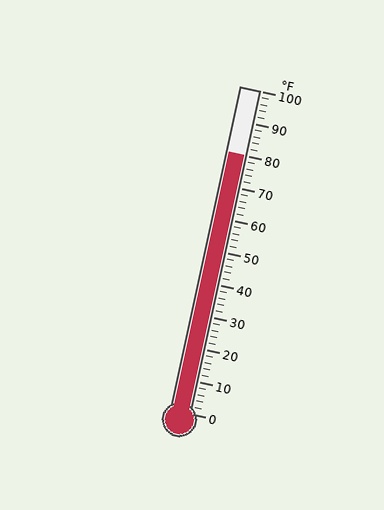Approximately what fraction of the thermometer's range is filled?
The thermometer is filled to approximately 80% of its range.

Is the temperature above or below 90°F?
The temperature is below 90°F.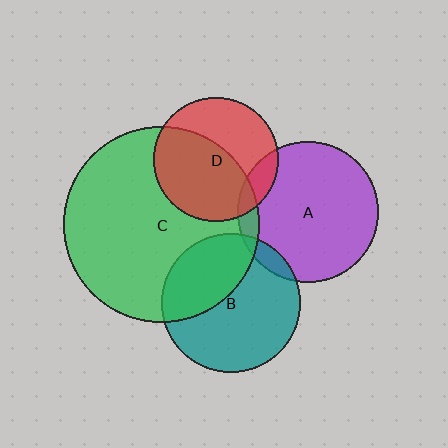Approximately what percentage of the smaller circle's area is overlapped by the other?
Approximately 35%.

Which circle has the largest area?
Circle C (green).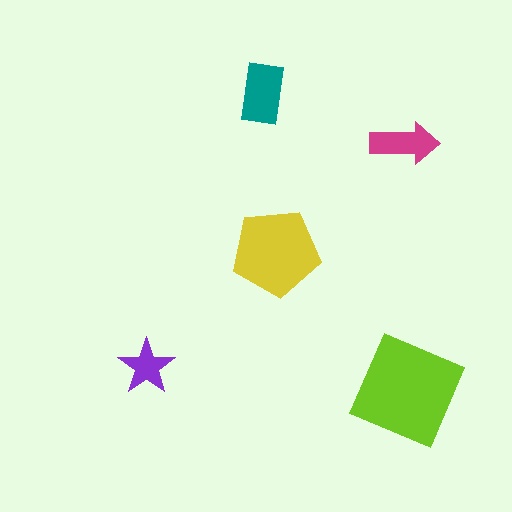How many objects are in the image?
There are 5 objects in the image.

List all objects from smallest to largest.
The purple star, the magenta arrow, the teal rectangle, the yellow pentagon, the lime diamond.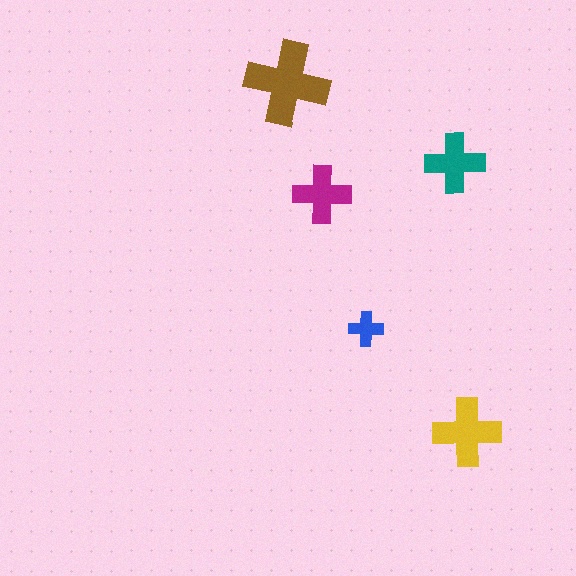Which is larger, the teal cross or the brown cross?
The brown one.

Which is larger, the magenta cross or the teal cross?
The teal one.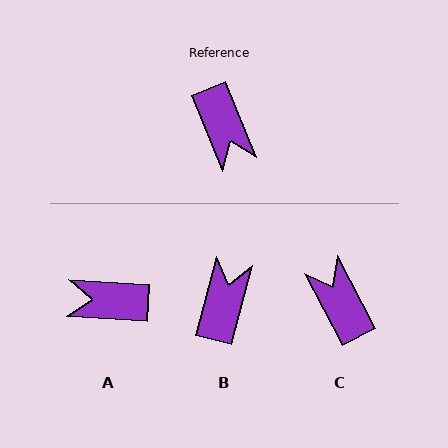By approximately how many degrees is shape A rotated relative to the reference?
Approximately 116 degrees clockwise.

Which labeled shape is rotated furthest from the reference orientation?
C, about 175 degrees away.